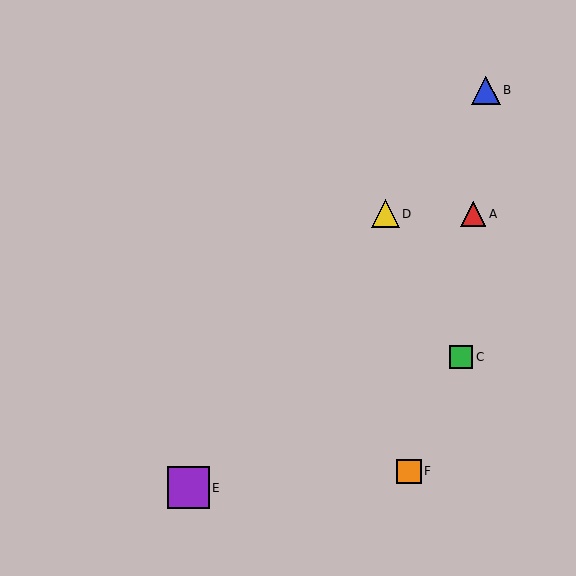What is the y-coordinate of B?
Object B is at y≈90.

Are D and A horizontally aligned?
Yes, both are at y≈214.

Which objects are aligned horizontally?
Objects A, D are aligned horizontally.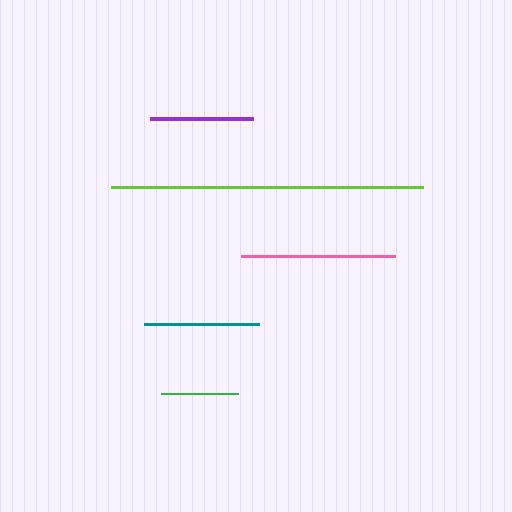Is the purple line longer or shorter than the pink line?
The pink line is longer than the purple line.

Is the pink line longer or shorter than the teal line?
The pink line is longer than the teal line.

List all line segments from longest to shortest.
From longest to shortest: lime, pink, teal, purple, green.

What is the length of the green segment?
The green segment is approximately 77 pixels long.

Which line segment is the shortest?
The green line is the shortest at approximately 77 pixels.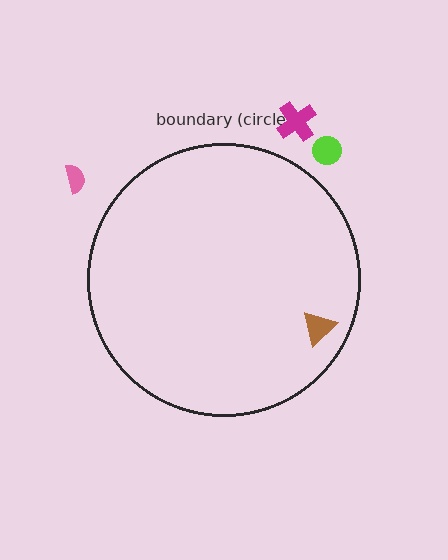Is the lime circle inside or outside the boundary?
Outside.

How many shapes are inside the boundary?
1 inside, 3 outside.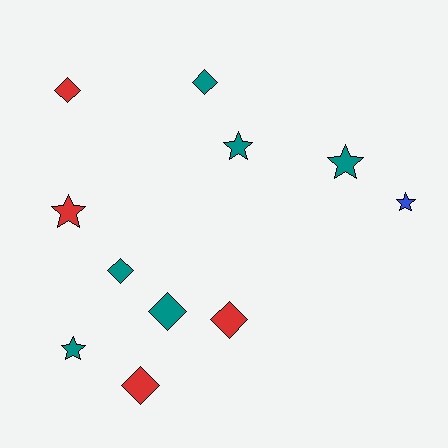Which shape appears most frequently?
Diamond, with 6 objects.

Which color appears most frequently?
Teal, with 6 objects.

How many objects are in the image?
There are 11 objects.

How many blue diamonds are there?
There are no blue diamonds.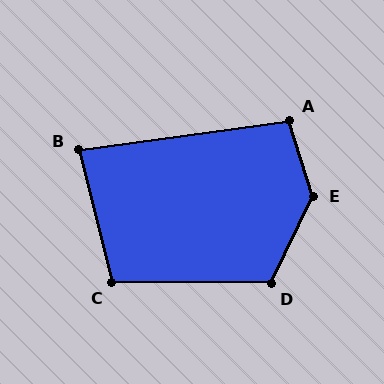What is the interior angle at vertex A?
Approximately 99 degrees (obtuse).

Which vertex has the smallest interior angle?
B, at approximately 84 degrees.